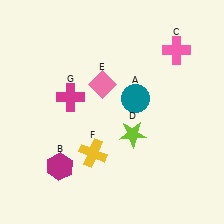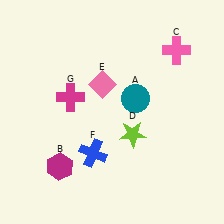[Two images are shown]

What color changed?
The cross (F) changed from yellow in Image 1 to blue in Image 2.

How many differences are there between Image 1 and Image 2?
There is 1 difference between the two images.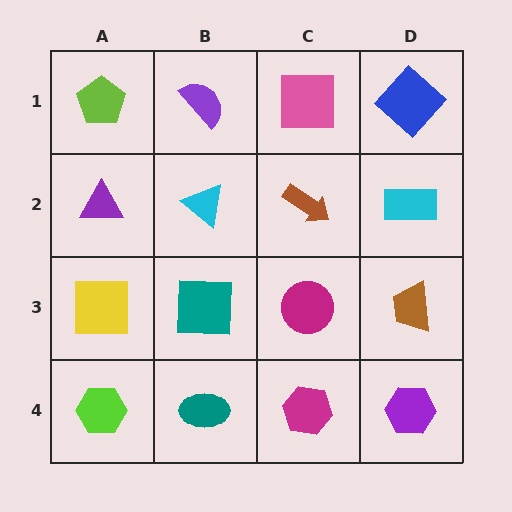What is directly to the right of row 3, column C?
A brown trapezoid.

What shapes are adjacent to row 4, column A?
A yellow square (row 3, column A), a teal ellipse (row 4, column B).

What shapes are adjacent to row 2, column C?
A pink square (row 1, column C), a magenta circle (row 3, column C), a cyan triangle (row 2, column B), a cyan rectangle (row 2, column D).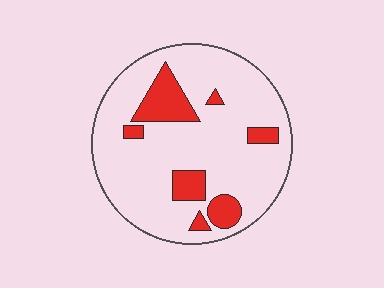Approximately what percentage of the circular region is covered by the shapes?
Approximately 15%.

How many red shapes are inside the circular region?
7.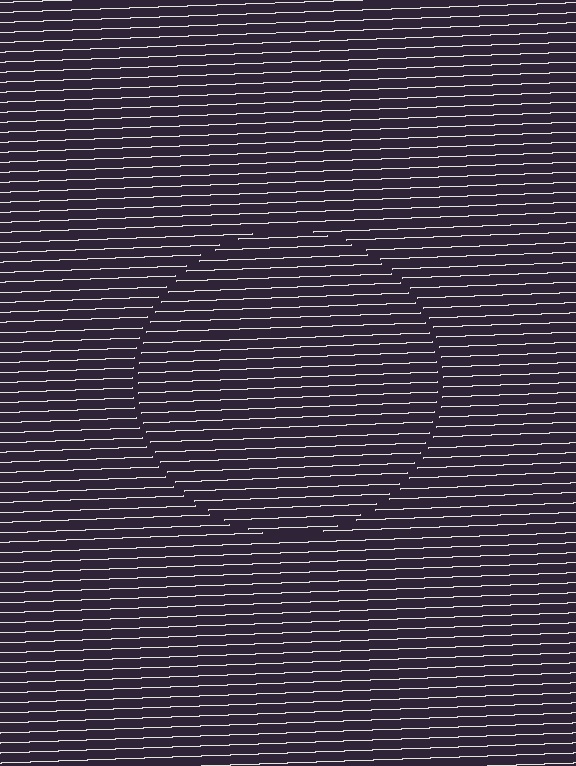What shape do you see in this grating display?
An illusory circle. The interior of the shape contains the same grating, shifted by half a period — the contour is defined by the phase discontinuity where line-ends from the inner and outer gratings abut.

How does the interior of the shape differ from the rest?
The interior of the shape contains the same grating, shifted by half a period — the contour is defined by the phase discontinuity where line-ends from the inner and outer gratings abut.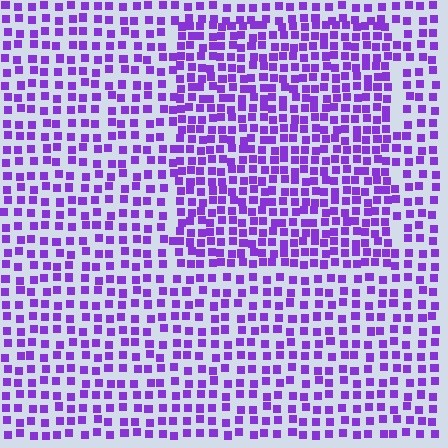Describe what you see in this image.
The image contains small purple elements arranged at two different densities. A rectangle-shaped region is visible where the elements are more densely packed than the surrounding area.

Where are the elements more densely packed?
The elements are more densely packed inside the rectangle boundary.